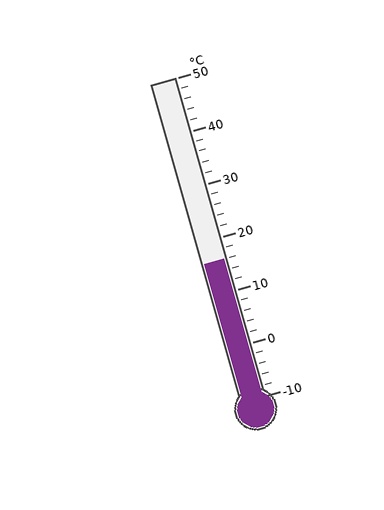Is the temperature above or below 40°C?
The temperature is below 40°C.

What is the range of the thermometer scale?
The thermometer scale ranges from -10°C to 50°C.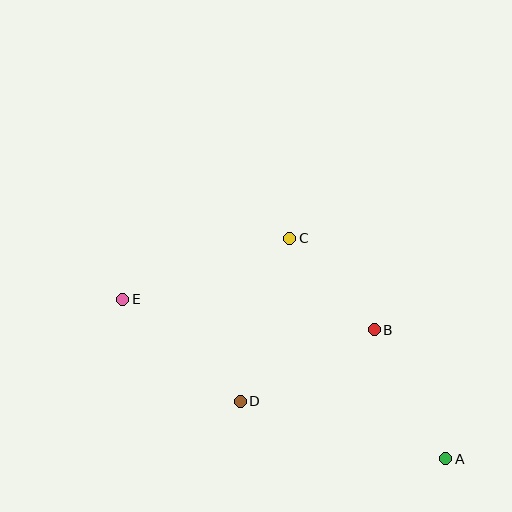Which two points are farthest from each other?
Points A and E are farthest from each other.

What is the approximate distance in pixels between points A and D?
The distance between A and D is approximately 214 pixels.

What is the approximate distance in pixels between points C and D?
The distance between C and D is approximately 171 pixels.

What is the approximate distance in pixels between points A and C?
The distance between A and C is approximately 270 pixels.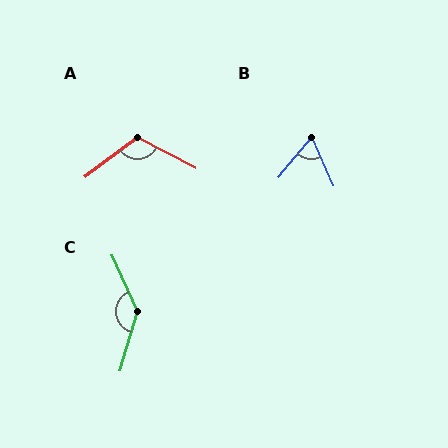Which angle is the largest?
C, at approximately 139 degrees.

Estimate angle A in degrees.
Approximately 116 degrees.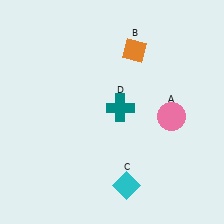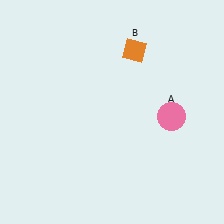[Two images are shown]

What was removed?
The cyan diamond (C), the teal cross (D) were removed in Image 2.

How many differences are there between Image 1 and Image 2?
There are 2 differences between the two images.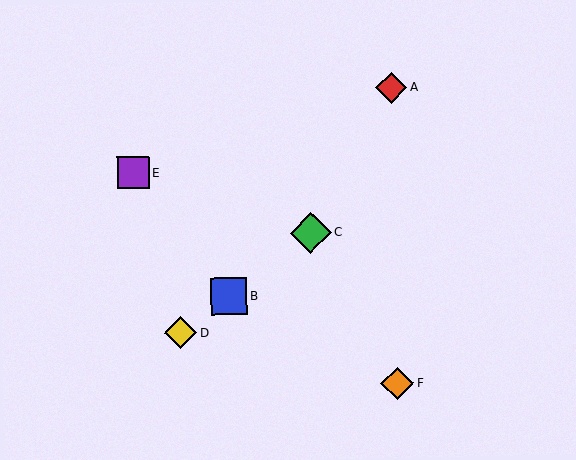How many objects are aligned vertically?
2 objects (A, F) are aligned vertically.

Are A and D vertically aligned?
No, A is at x≈391 and D is at x≈181.